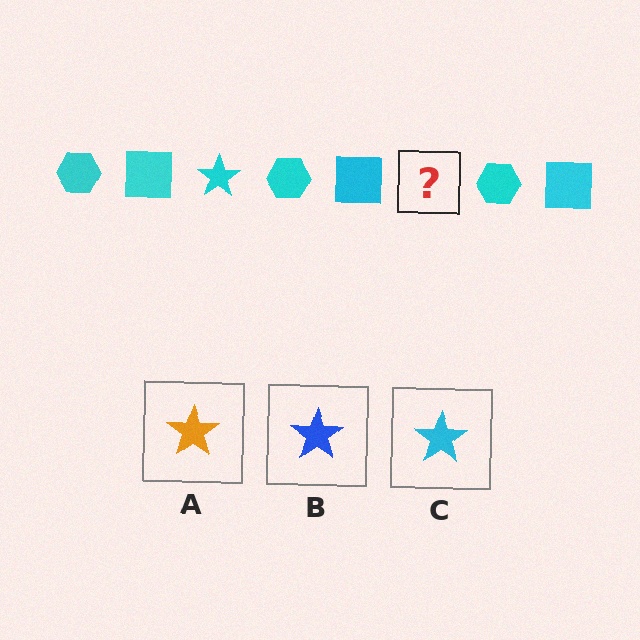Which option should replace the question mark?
Option C.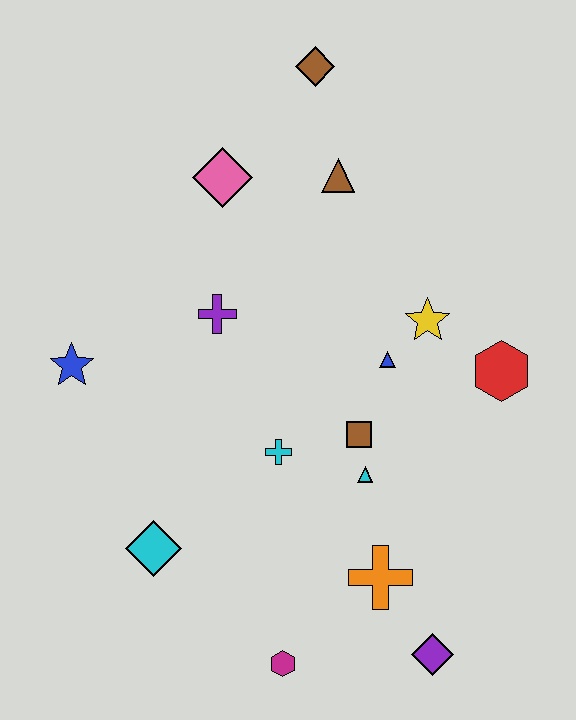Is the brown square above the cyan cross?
Yes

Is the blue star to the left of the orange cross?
Yes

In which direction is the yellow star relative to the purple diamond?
The yellow star is above the purple diamond.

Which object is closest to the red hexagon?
The yellow star is closest to the red hexagon.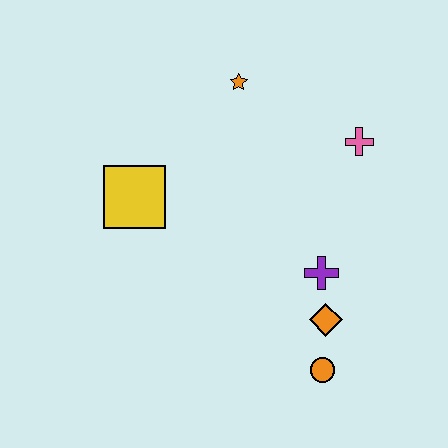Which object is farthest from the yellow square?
The orange circle is farthest from the yellow square.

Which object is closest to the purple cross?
The orange diamond is closest to the purple cross.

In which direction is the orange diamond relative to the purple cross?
The orange diamond is below the purple cross.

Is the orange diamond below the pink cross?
Yes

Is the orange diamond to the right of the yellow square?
Yes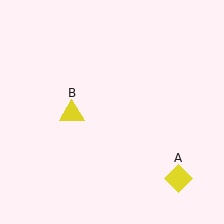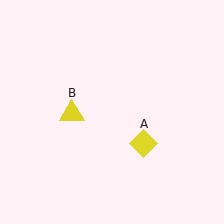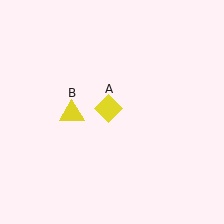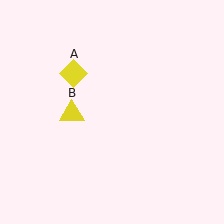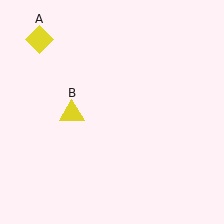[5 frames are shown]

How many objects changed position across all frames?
1 object changed position: yellow diamond (object A).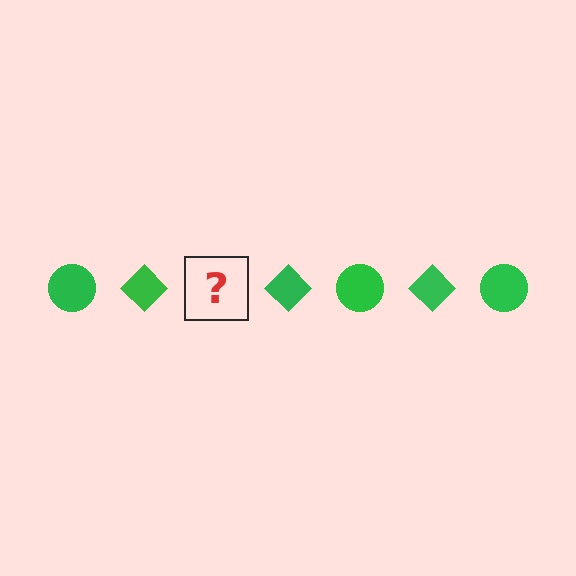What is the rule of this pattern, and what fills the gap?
The rule is that the pattern cycles through circle, diamond shapes in green. The gap should be filled with a green circle.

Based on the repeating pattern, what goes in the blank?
The blank should be a green circle.